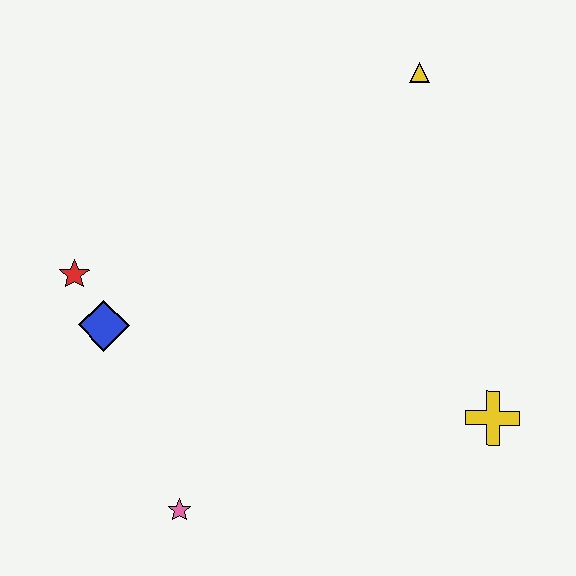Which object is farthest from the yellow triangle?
The pink star is farthest from the yellow triangle.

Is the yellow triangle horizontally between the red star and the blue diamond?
No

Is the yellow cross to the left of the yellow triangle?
No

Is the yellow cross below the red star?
Yes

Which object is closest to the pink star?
The blue diamond is closest to the pink star.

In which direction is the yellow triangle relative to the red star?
The yellow triangle is to the right of the red star.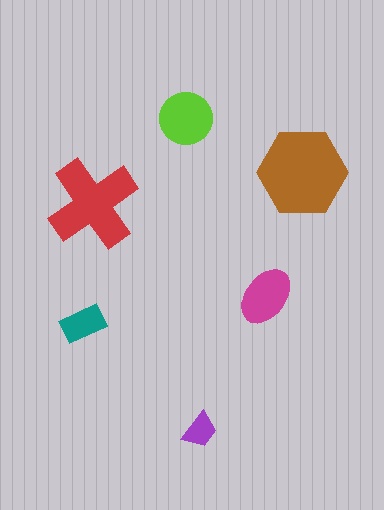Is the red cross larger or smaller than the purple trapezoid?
Larger.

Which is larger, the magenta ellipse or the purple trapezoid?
The magenta ellipse.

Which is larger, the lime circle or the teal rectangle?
The lime circle.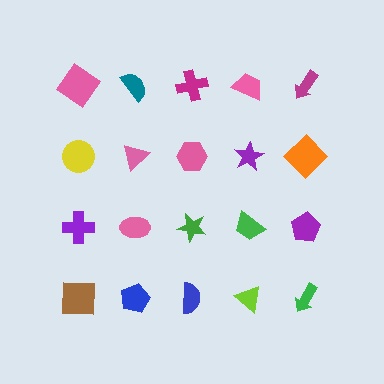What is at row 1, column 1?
A pink diamond.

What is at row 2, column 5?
An orange diamond.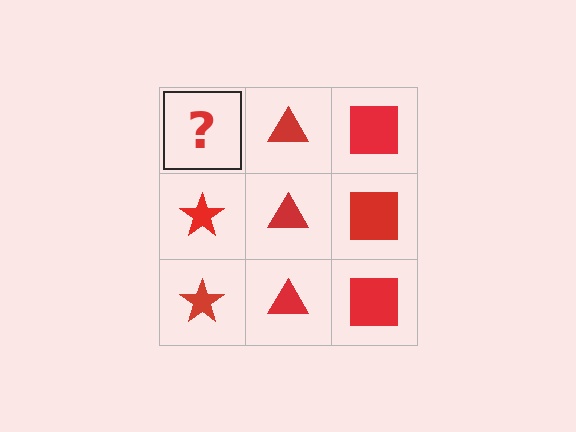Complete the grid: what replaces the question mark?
The question mark should be replaced with a red star.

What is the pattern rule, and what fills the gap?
The rule is that each column has a consistent shape. The gap should be filled with a red star.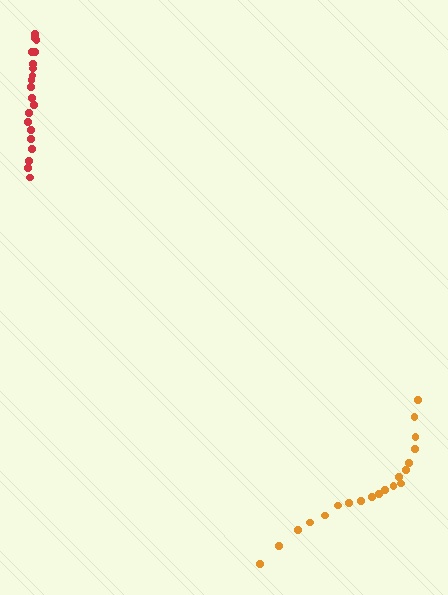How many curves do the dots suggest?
There are 2 distinct paths.